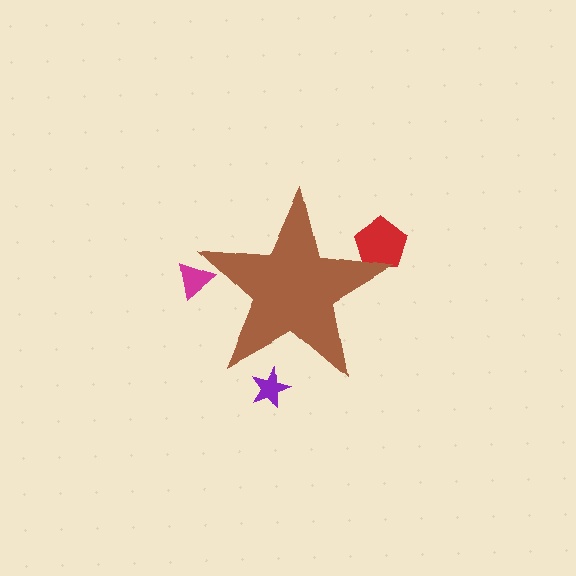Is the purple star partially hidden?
Yes, the purple star is partially hidden behind the brown star.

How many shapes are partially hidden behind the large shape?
3 shapes are partially hidden.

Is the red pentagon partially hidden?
Yes, the red pentagon is partially hidden behind the brown star.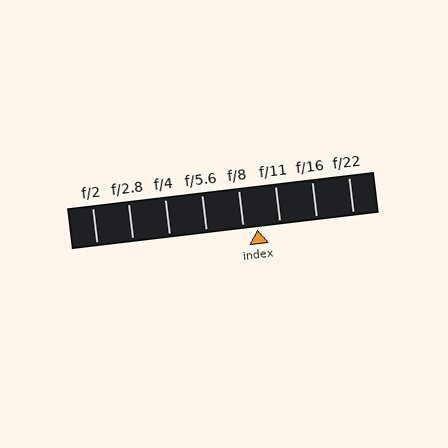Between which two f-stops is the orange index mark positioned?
The index mark is between f/8 and f/11.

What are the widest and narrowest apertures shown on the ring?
The widest aperture shown is f/2 and the narrowest is f/22.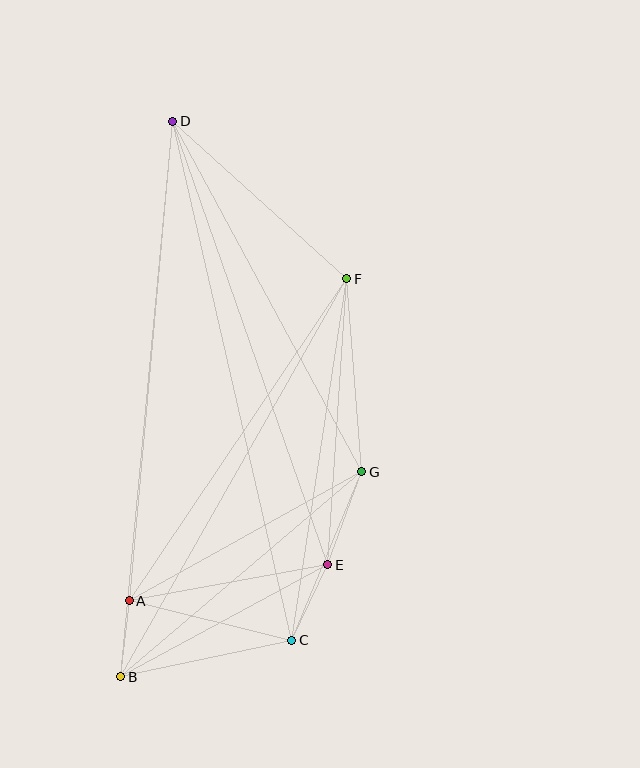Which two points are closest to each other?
Points A and B are closest to each other.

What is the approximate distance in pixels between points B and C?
The distance between B and C is approximately 175 pixels.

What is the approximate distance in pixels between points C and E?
The distance between C and E is approximately 83 pixels.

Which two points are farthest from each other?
Points B and D are farthest from each other.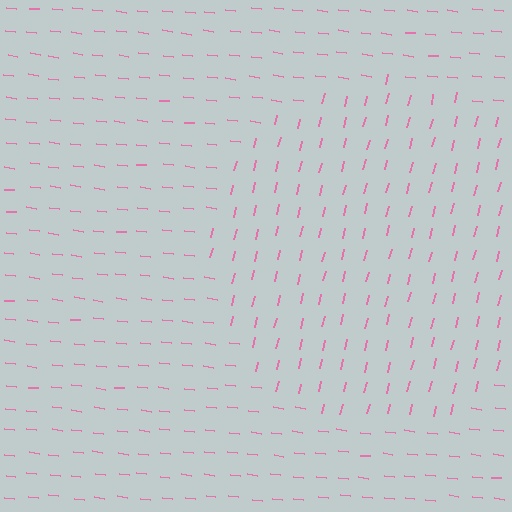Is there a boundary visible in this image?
Yes, there is a texture boundary formed by a change in line orientation.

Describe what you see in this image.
The image is filled with small pink line segments. A circle region in the image has lines oriented differently from the surrounding lines, creating a visible texture boundary.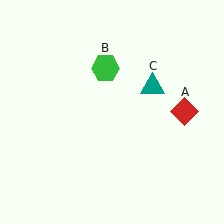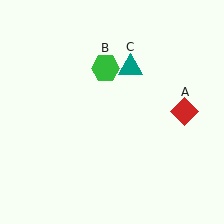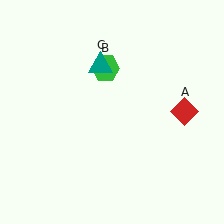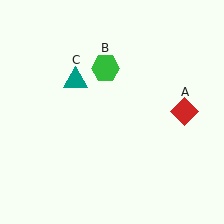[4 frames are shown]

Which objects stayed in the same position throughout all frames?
Red diamond (object A) and green hexagon (object B) remained stationary.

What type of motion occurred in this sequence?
The teal triangle (object C) rotated counterclockwise around the center of the scene.